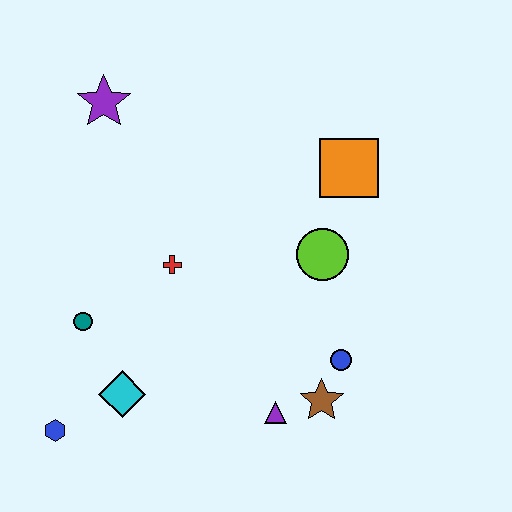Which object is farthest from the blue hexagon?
The orange square is farthest from the blue hexagon.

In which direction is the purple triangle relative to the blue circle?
The purple triangle is to the left of the blue circle.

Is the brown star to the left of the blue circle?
Yes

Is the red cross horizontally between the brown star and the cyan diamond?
Yes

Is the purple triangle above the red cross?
No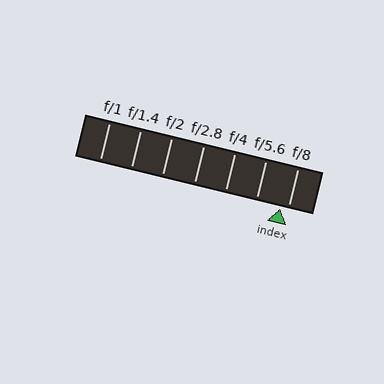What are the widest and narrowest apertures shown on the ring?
The widest aperture shown is f/1 and the narrowest is f/8.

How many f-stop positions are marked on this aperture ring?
There are 7 f-stop positions marked.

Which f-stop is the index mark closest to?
The index mark is closest to f/8.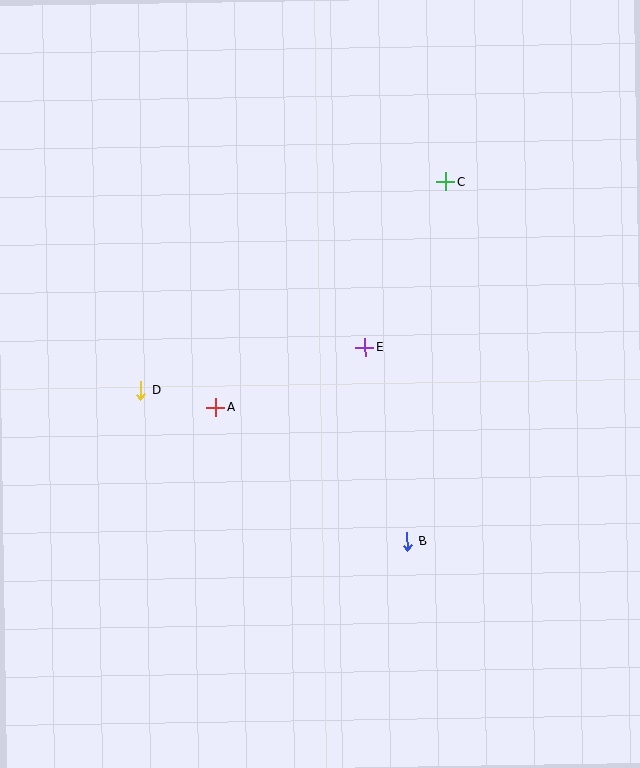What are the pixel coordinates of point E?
Point E is at (365, 348).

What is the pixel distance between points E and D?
The distance between E and D is 228 pixels.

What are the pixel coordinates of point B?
Point B is at (407, 542).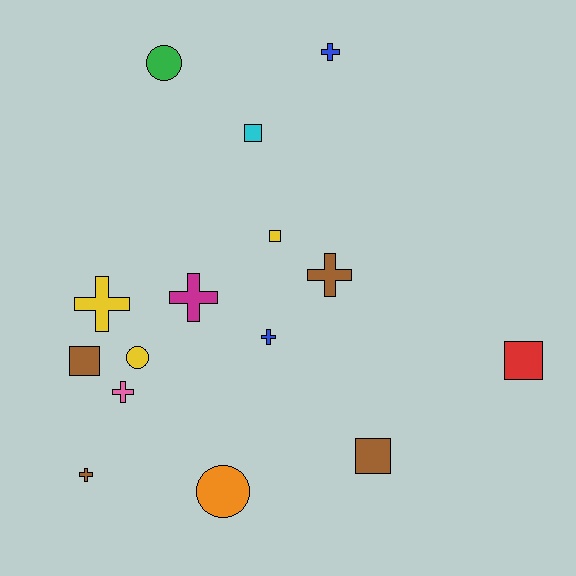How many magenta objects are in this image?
There is 1 magenta object.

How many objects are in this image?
There are 15 objects.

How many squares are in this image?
There are 5 squares.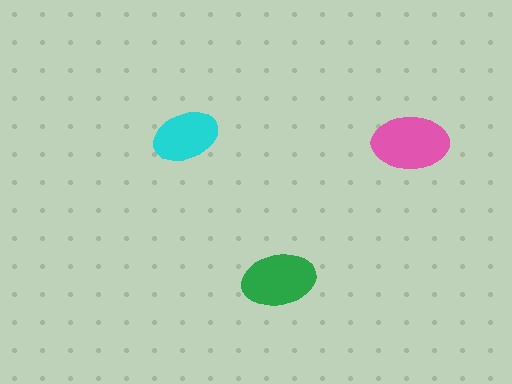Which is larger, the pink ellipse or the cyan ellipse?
The pink one.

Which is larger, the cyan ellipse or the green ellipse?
The green one.